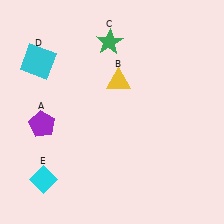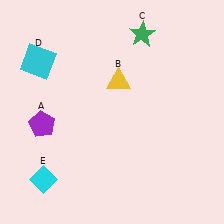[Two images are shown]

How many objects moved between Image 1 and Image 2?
1 object moved between the two images.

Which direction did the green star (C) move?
The green star (C) moved right.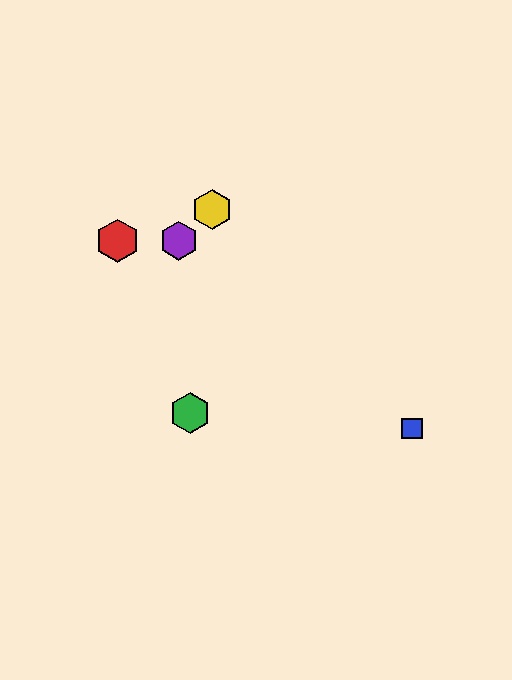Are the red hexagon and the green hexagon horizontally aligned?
No, the red hexagon is at y≈241 and the green hexagon is at y≈413.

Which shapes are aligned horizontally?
The red hexagon, the purple hexagon are aligned horizontally.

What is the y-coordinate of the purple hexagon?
The purple hexagon is at y≈241.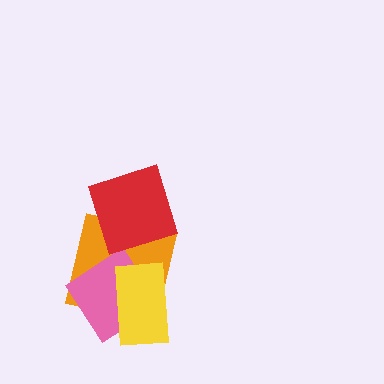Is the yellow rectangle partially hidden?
No, no other shape covers it.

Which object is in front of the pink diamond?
The yellow rectangle is in front of the pink diamond.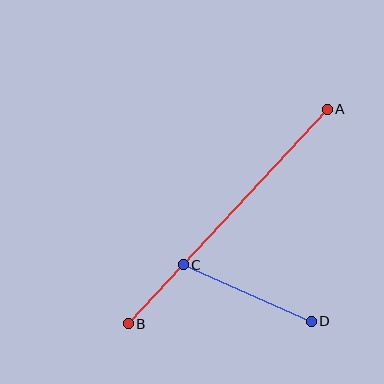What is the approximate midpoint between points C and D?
The midpoint is at approximately (247, 293) pixels.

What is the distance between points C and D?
The distance is approximately 140 pixels.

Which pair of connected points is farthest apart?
Points A and B are farthest apart.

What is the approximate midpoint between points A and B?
The midpoint is at approximately (228, 217) pixels.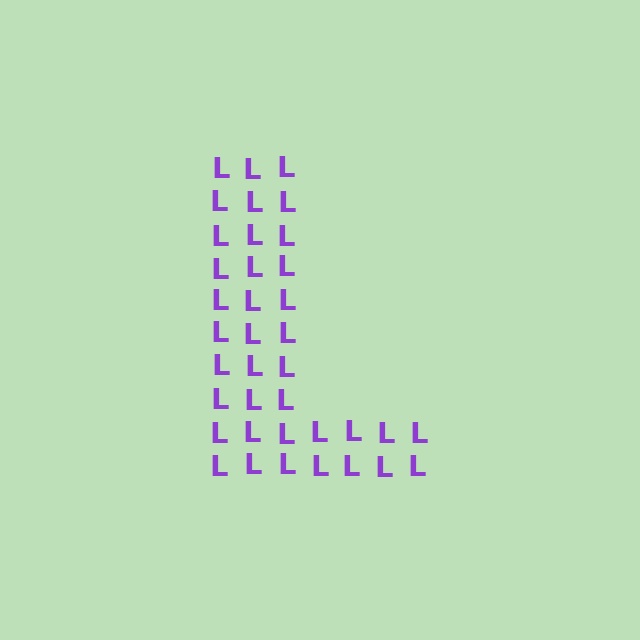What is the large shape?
The large shape is the letter L.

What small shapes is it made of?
It is made of small letter L's.